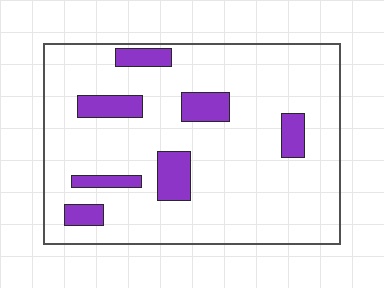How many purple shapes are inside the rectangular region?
7.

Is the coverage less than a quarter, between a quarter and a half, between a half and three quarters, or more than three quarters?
Less than a quarter.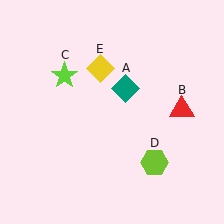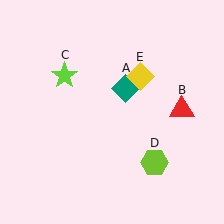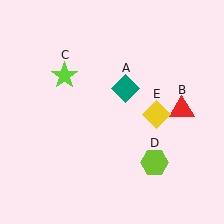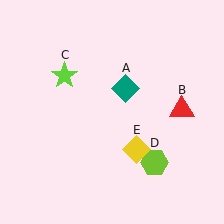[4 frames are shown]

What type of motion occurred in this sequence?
The yellow diamond (object E) rotated clockwise around the center of the scene.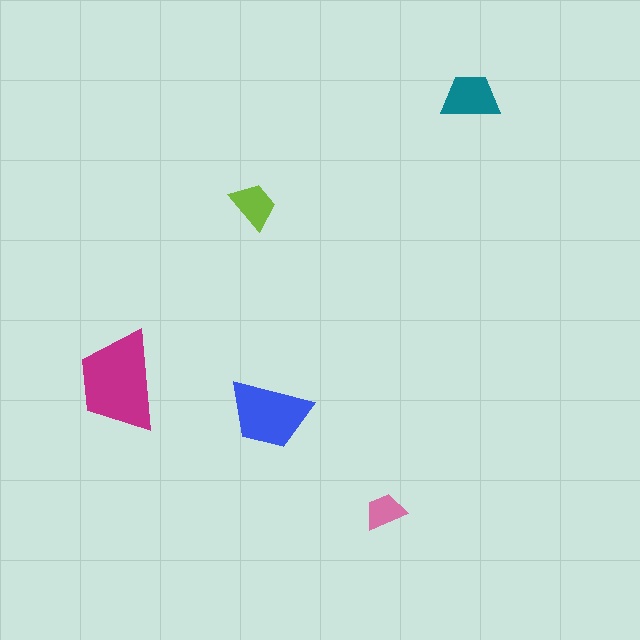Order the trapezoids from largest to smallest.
the magenta one, the blue one, the teal one, the lime one, the pink one.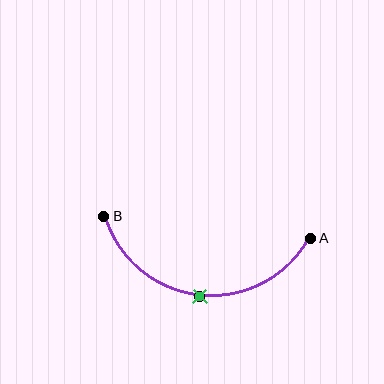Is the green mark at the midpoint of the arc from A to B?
Yes. The green mark lies on the arc at equal arc-length from both A and B — it is the arc midpoint.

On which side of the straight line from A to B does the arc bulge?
The arc bulges below the straight line connecting A and B.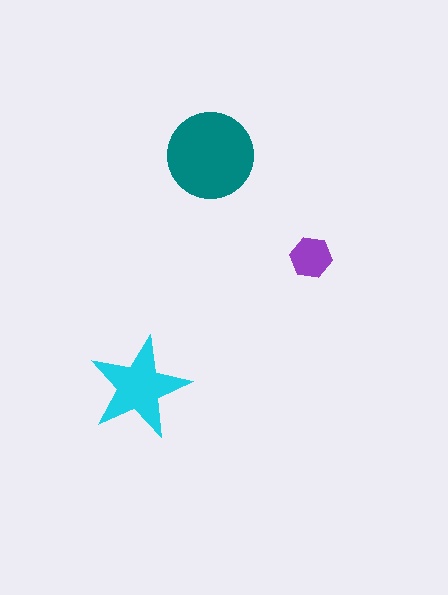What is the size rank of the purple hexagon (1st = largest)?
3rd.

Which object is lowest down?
The cyan star is bottommost.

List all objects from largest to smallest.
The teal circle, the cyan star, the purple hexagon.